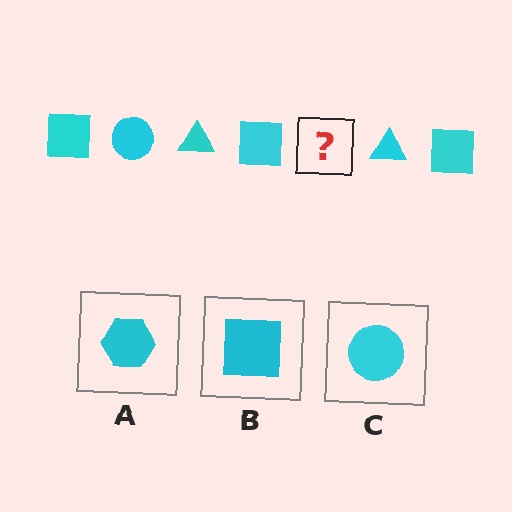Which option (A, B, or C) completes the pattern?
C.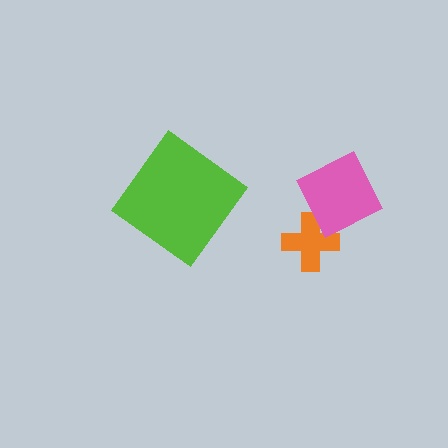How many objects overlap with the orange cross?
1 object overlaps with the orange cross.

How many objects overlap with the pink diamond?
1 object overlaps with the pink diamond.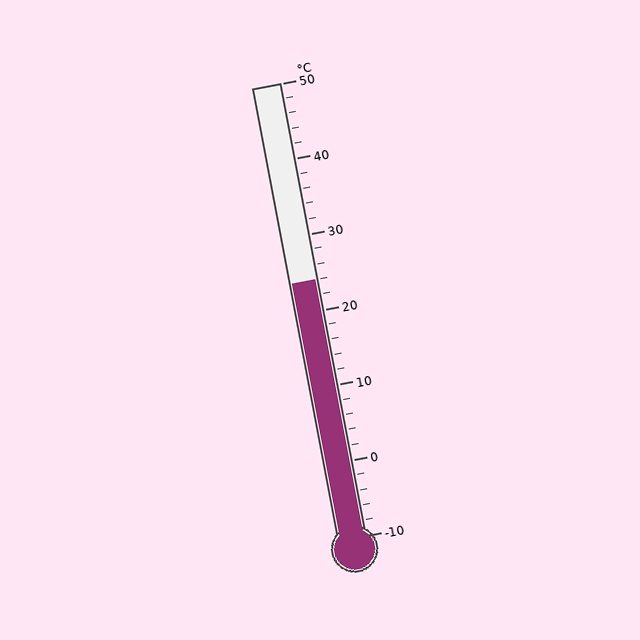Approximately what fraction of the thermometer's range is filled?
The thermometer is filled to approximately 55% of its range.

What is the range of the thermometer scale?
The thermometer scale ranges from -10°C to 50°C.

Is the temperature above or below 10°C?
The temperature is above 10°C.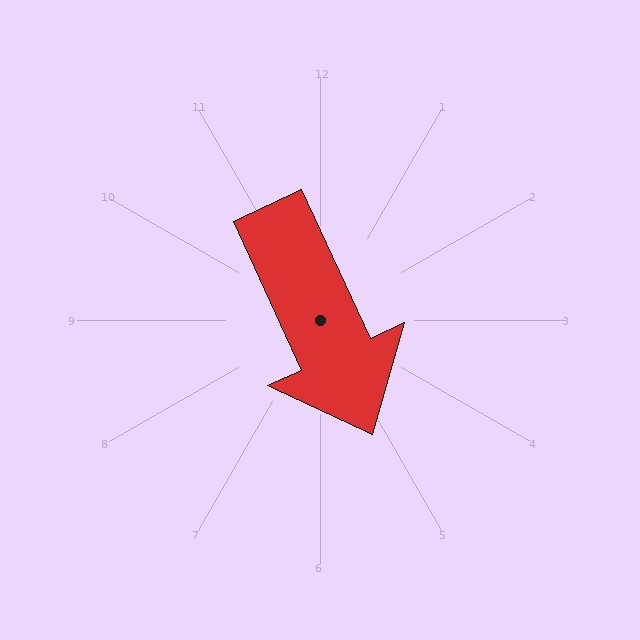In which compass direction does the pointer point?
Southeast.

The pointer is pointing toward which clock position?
Roughly 5 o'clock.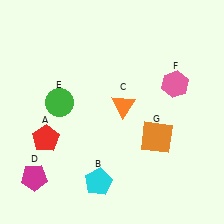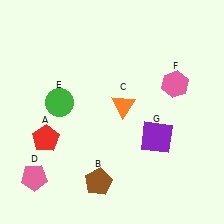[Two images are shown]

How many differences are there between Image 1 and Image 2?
There are 3 differences between the two images.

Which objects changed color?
B changed from cyan to brown. D changed from magenta to pink. G changed from orange to purple.